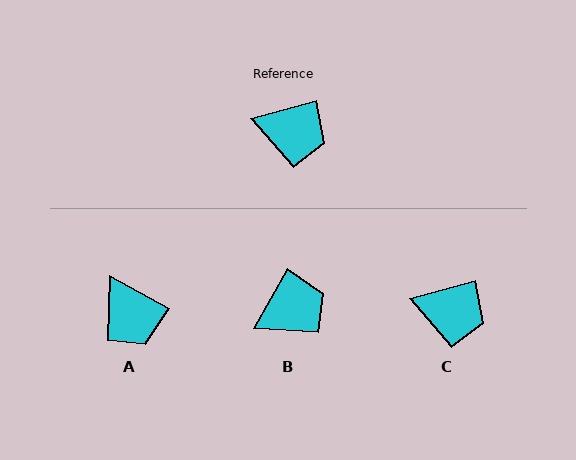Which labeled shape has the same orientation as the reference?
C.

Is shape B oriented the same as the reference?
No, it is off by about 45 degrees.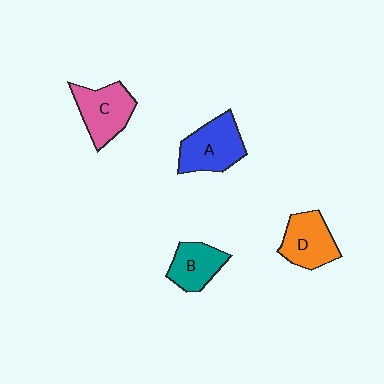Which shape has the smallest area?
Shape B (teal).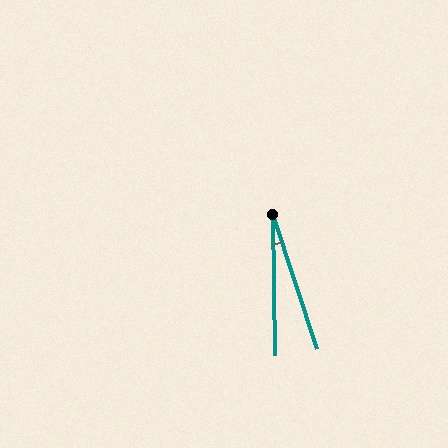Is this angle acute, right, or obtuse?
It is acute.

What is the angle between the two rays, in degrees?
Approximately 17 degrees.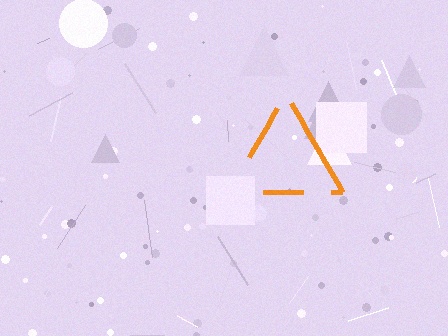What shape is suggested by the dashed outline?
The dashed outline suggests a triangle.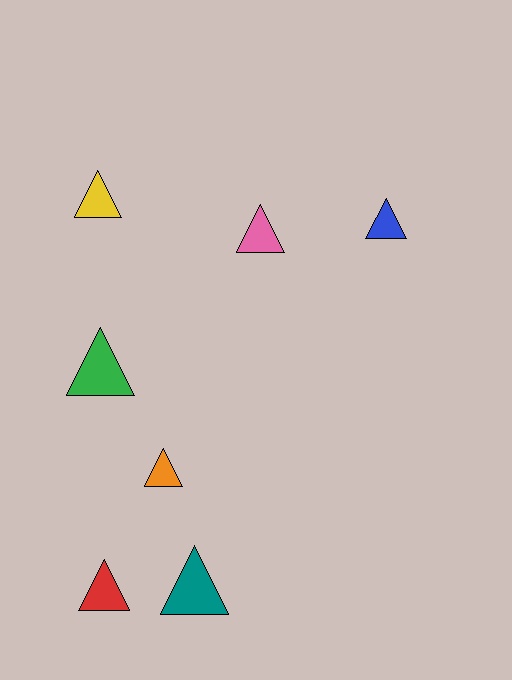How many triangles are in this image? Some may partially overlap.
There are 7 triangles.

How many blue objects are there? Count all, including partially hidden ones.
There is 1 blue object.